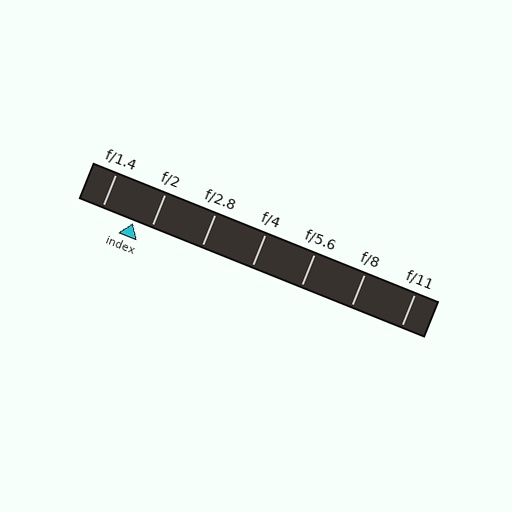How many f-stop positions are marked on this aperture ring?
There are 7 f-stop positions marked.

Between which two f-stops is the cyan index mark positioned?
The index mark is between f/1.4 and f/2.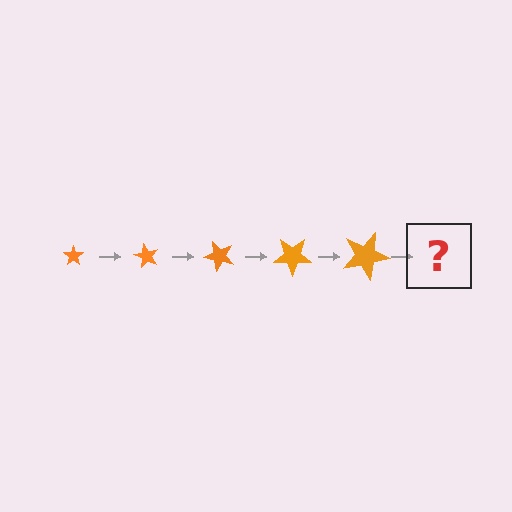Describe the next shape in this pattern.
It should be a star, larger than the previous one and rotated 300 degrees from the start.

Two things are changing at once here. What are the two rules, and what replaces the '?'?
The two rules are that the star grows larger each step and it rotates 60 degrees each step. The '?' should be a star, larger than the previous one and rotated 300 degrees from the start.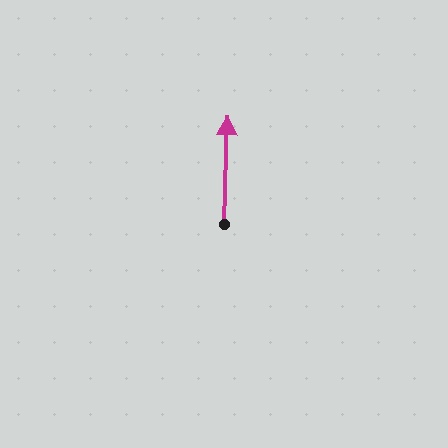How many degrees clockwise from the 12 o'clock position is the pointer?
Approximately 2 degrees.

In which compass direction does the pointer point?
North.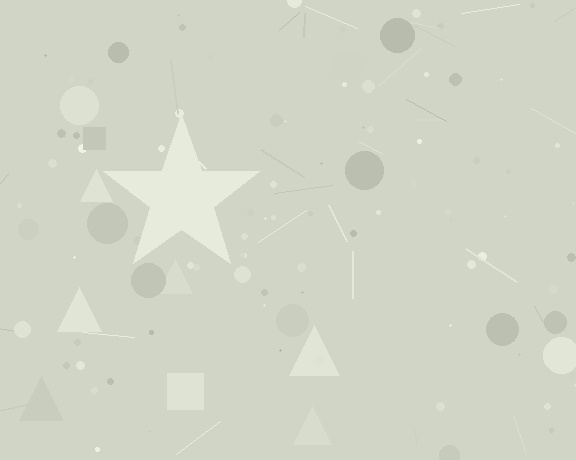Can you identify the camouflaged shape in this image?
The camouflaged shape is a star.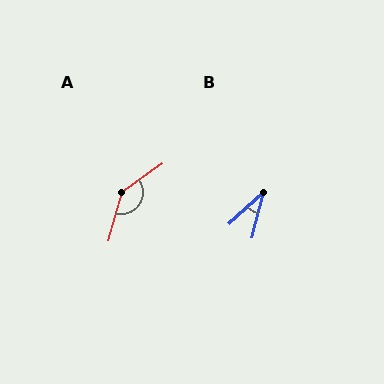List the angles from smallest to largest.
B (33°), A (141°).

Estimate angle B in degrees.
Approximately 33 degrees.